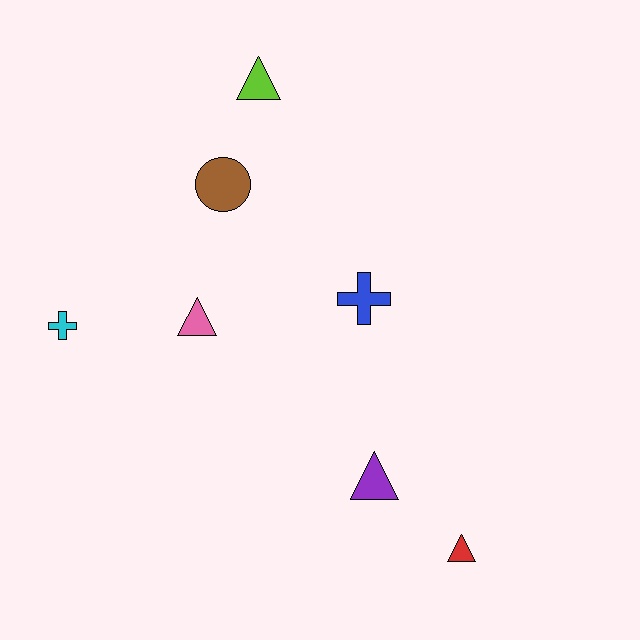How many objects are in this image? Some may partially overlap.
There are 7 objects.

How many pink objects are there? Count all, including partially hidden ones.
There is 1 pink object.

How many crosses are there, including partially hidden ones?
There are 2 crosses.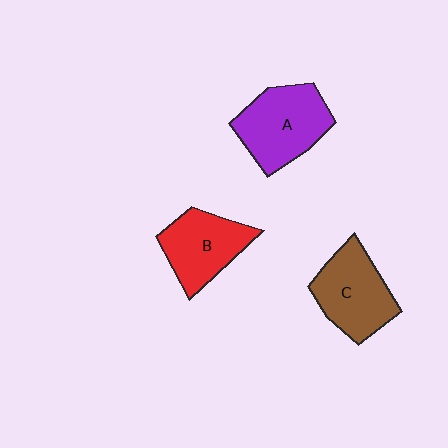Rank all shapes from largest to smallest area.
From largest to smallest: A (purple), C (brown), B (red).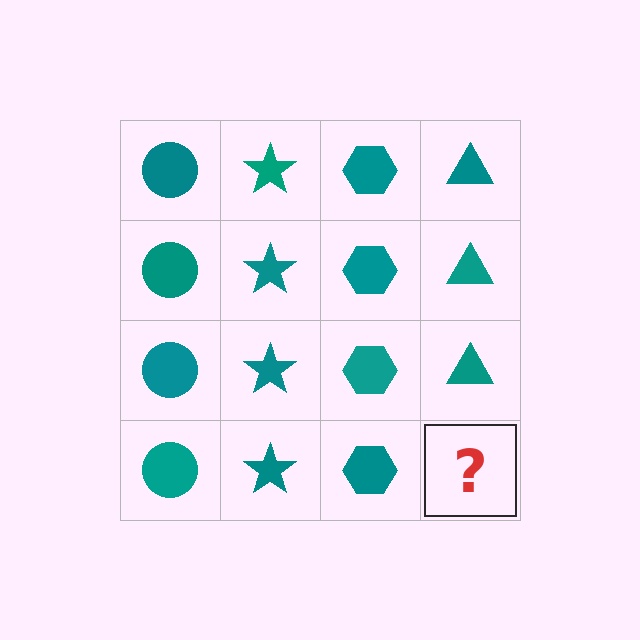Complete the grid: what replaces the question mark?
The question mark should be replaced with a teal triangle.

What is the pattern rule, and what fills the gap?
The rule is that each column has a consistent shape. The gap should be filled with a teal triangle.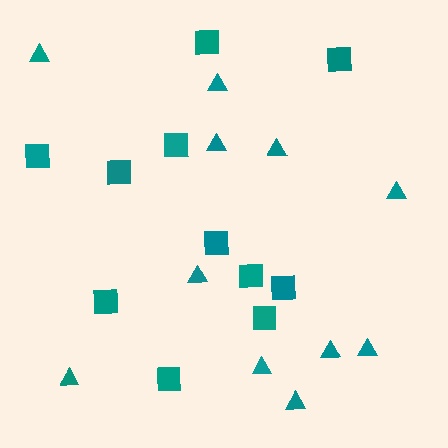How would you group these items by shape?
There are 2 groups: one group of triangles (11) and one group of squares (11).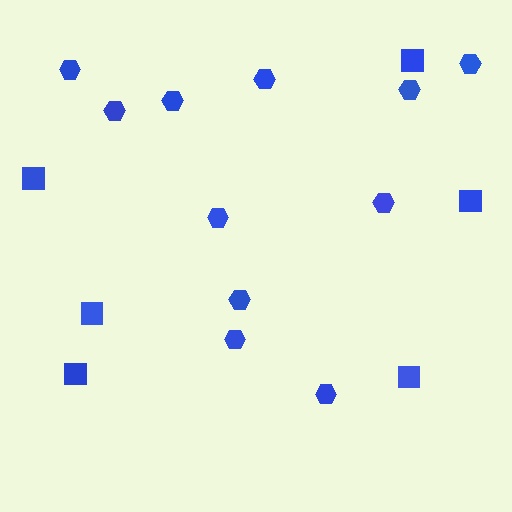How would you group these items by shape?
There are 2 groups: one group of hexagons (11) and one group of squares (6).